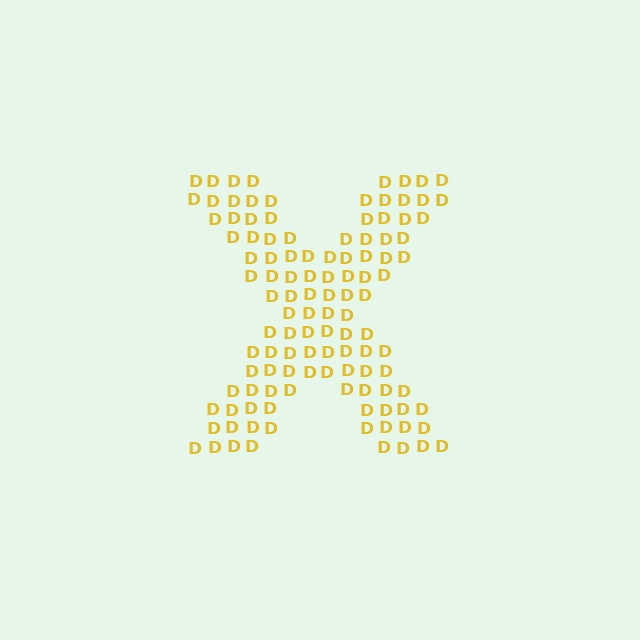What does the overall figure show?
The overall figure shows the letter X.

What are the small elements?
The small elements are letter D's.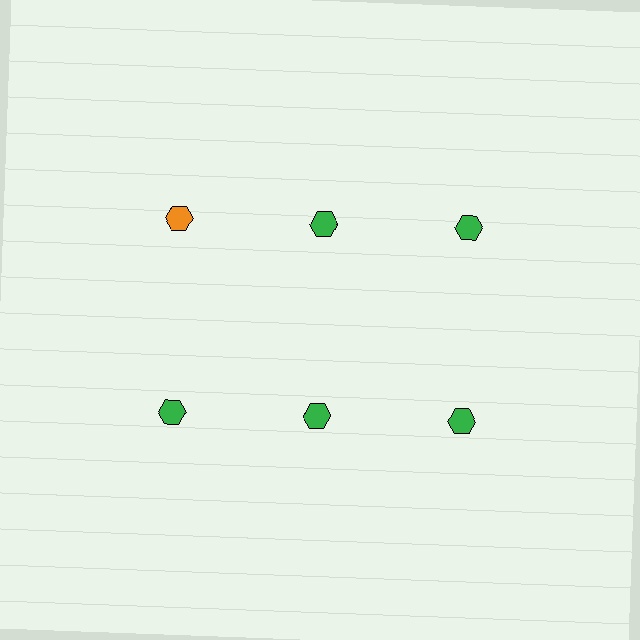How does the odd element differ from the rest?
It has a different color: orange instead of green.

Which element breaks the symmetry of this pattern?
The orange hexagon in the top row, leftmost column breaks the symmetry. All other shapes are green hexagons.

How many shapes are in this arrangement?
There are 6 shapes arranged in a grid pattern.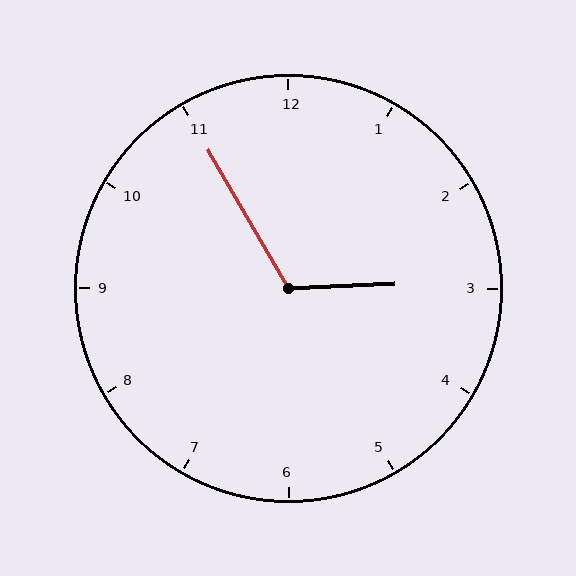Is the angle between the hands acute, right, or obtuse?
It is obtuse.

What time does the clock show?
2:55.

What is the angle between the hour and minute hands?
Approximately 118 degrees.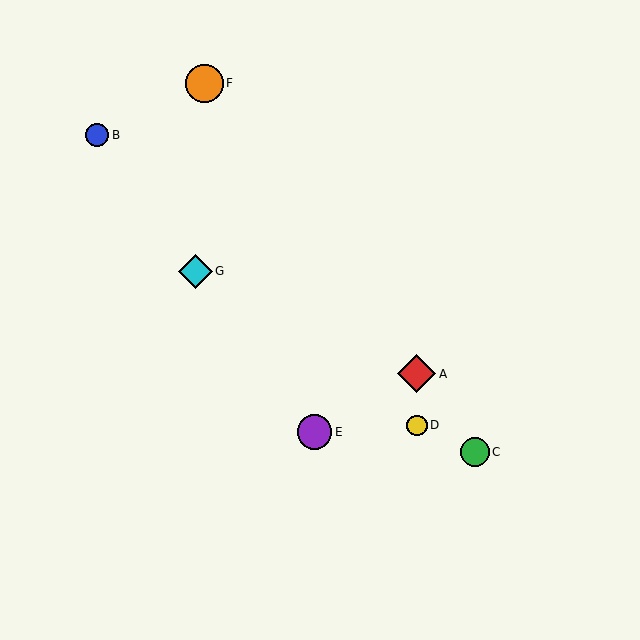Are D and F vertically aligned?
No, D is at x≈417 and F is at x≈204.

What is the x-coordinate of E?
Object E is at x≈315.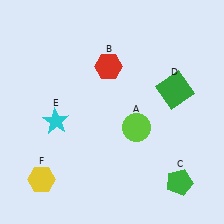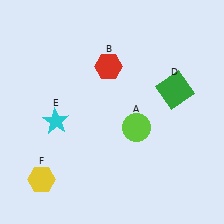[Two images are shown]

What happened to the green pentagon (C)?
The green pentagon (C) was removed in Image 2. It was in the bottom-right area of Image 1.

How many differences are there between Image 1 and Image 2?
There is 1 difference between the two images.